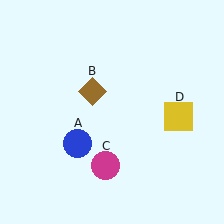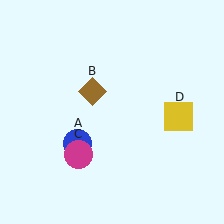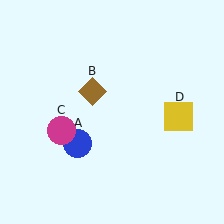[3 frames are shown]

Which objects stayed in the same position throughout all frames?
Blue circle (object A) and brown diamond (object B) and yellow square (object D) remained stationary.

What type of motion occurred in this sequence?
The magenta circle (object C) rotated clockwise around the center of the scene.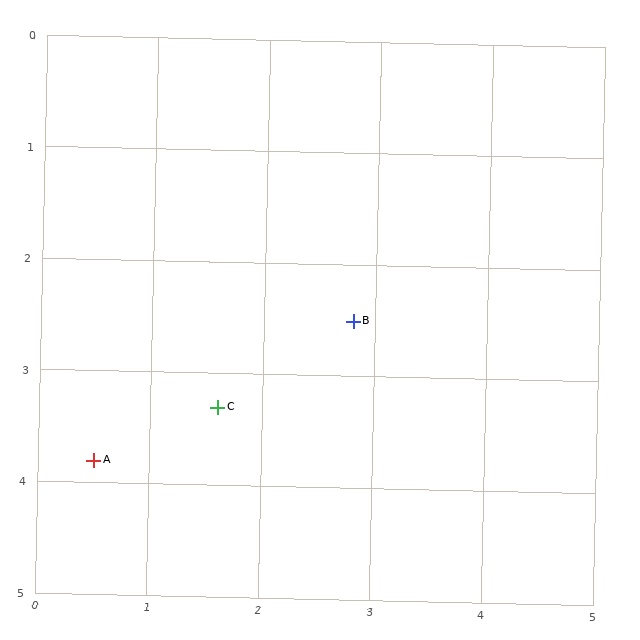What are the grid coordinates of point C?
Point C is at approximately (1.6, 3.3).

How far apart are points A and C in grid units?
Points A and C are about 1.2 grid units apart.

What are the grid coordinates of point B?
Point B is at approximately (2.8, 2.5).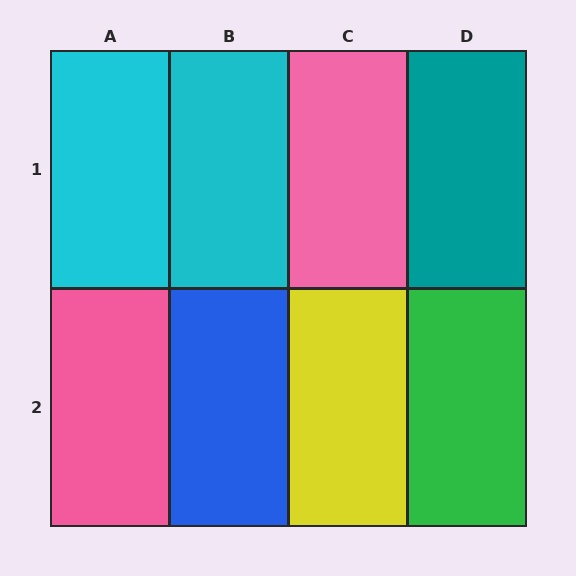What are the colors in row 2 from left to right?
Pink, blue, yellow, green.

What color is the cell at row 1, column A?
Cyan.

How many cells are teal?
1 cell is teal.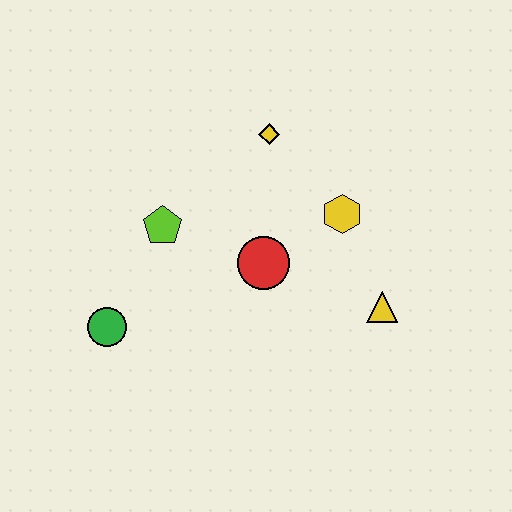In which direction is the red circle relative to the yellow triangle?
The red circle is to the left of the yellow triangle.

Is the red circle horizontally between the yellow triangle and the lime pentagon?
Yes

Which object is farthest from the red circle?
The green circle is farthest from the red circle.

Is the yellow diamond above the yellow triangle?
Yes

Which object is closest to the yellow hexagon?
The red circle is closest to the yellow hexagon.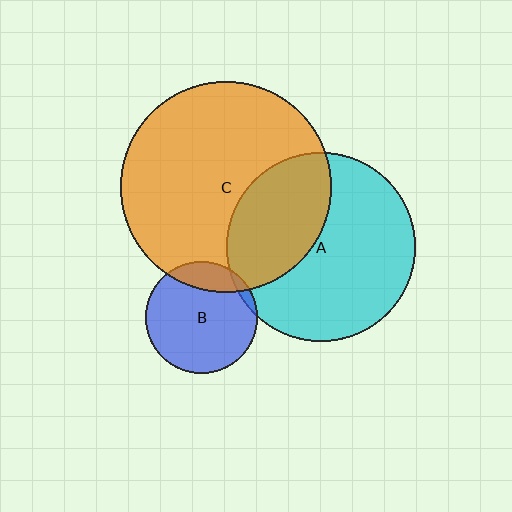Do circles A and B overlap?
Yes.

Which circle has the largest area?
Circle C (orange).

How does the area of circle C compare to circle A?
Approximately 1.2 times.